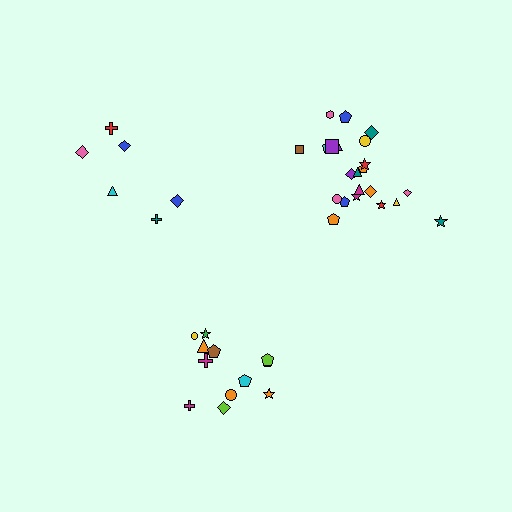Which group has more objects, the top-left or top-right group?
The top-right group.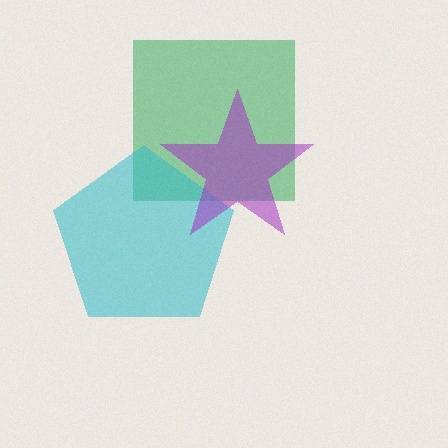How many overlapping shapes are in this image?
There are 3 overlapping shapes in the image.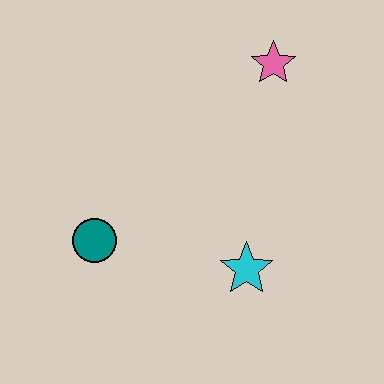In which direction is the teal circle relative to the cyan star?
The teal circle is to the left of the cyan star.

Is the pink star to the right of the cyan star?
Yes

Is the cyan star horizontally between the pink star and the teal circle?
Yes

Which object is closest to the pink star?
The cyan star is closest to the pink star.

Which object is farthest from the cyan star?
The pink star is farthest from the cyan star.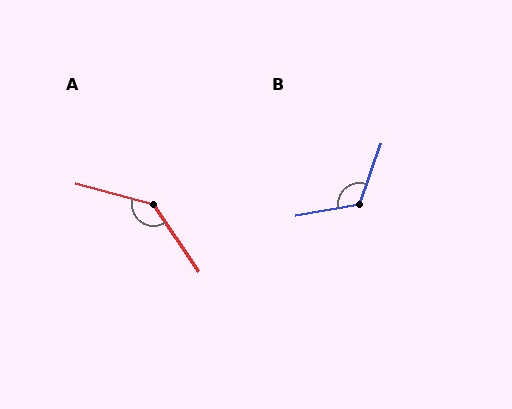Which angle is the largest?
A, at approximately 139 degrees.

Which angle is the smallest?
B, at approximately 120 degrees.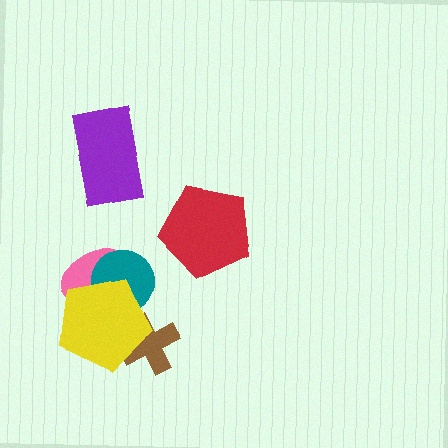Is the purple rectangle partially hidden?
No, no other shape covers it.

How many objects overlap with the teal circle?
2 objects overlap with the teal circle.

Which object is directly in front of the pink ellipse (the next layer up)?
The teal circle is directly in front of the pink ellipse.